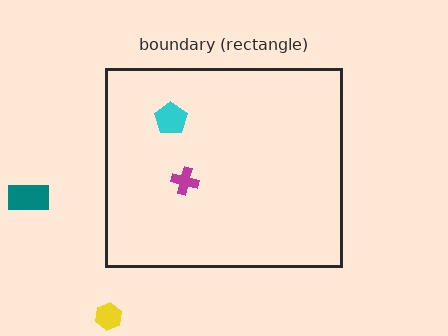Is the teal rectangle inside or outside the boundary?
Outside.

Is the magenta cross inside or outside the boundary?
Inside.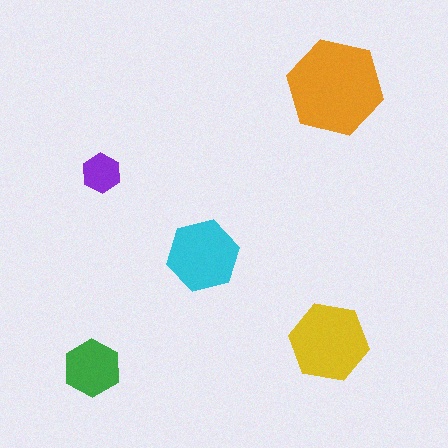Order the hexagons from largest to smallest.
the orange one, the yellow one, the cyan one, the green one, the purple one.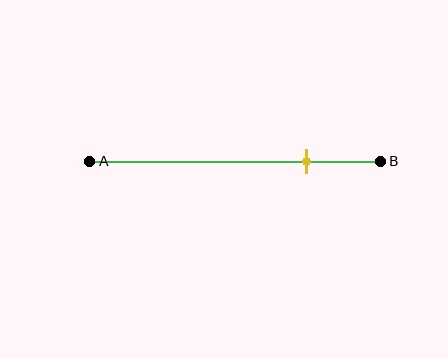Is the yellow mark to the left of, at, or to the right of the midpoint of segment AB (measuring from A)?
The yellow mark is to the right of the midpoint of segment AB.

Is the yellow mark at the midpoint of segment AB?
No, the mark is at about 75% from A, not at the 50% midpoint.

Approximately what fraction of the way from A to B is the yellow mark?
The yellow mark is approximately 75% of the way from A to B.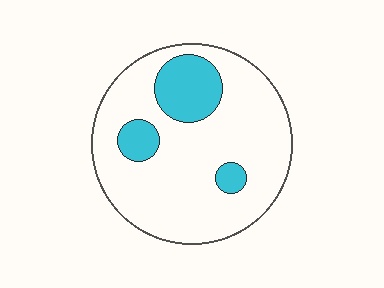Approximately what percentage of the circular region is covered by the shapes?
Approximately 20%.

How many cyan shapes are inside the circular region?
3.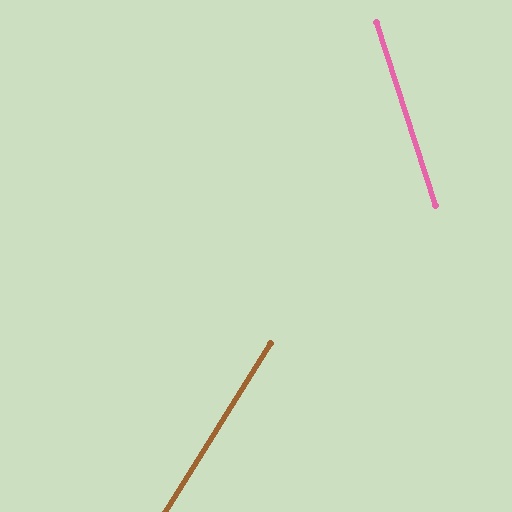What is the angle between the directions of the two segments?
Approximately 50 degrees.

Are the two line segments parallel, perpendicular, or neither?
Neither parallel nor perpendicular — they differ by about 50°.